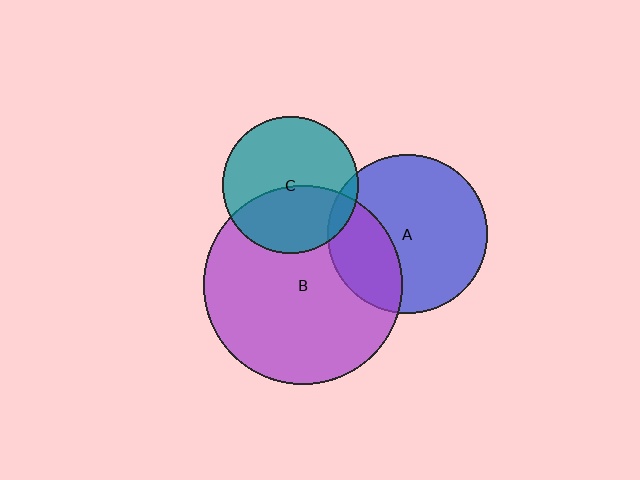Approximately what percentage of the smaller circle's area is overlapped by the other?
Approximately 10%.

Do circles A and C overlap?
Yes.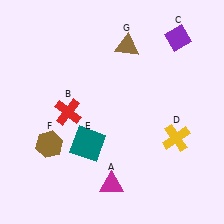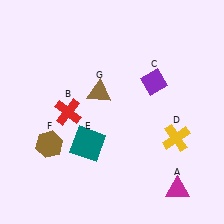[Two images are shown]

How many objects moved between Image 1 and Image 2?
3 objects moved between the two images.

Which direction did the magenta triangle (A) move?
The magenta triangle (A) moved right.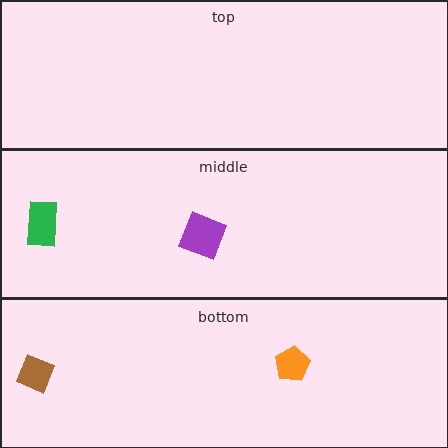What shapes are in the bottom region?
The orange pentagon, the brown diamond.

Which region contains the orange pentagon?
The bottom region.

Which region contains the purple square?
The middle region.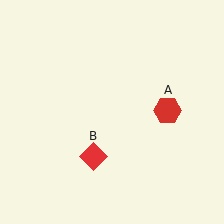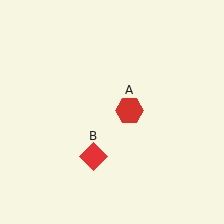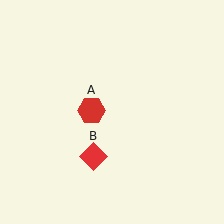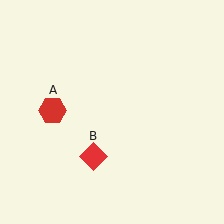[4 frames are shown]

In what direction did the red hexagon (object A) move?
The red hexagon (object A) moved left.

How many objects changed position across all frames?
1 object changed position: red hexagon (object A).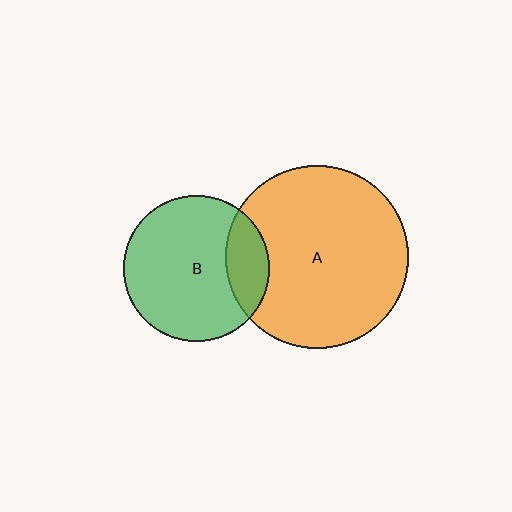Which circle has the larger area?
Circle A (orange).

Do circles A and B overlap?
Yes.